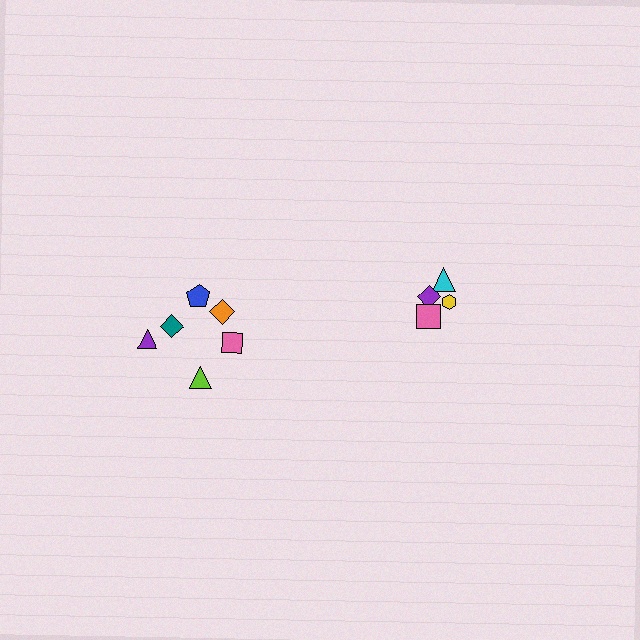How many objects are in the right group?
There are 4 objects.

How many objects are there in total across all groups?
There are 10 objects.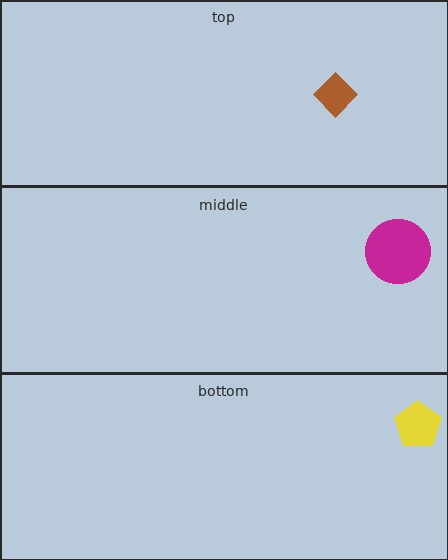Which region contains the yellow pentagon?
The bottom region.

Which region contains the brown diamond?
The top region.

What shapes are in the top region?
The brown diamond.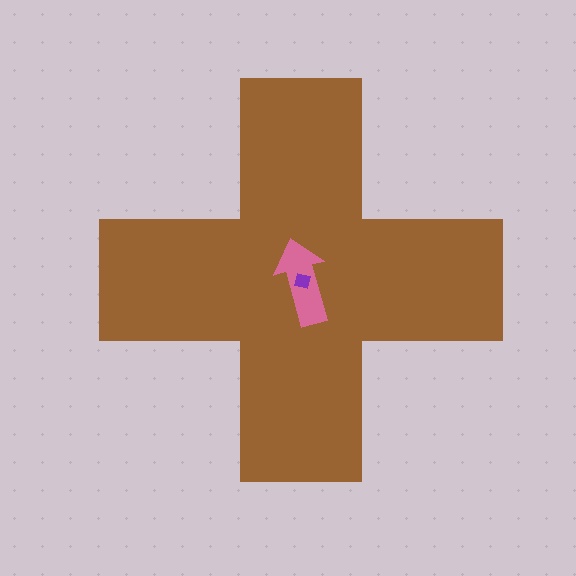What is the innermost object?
The purple square.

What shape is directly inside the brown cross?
The pink arrow.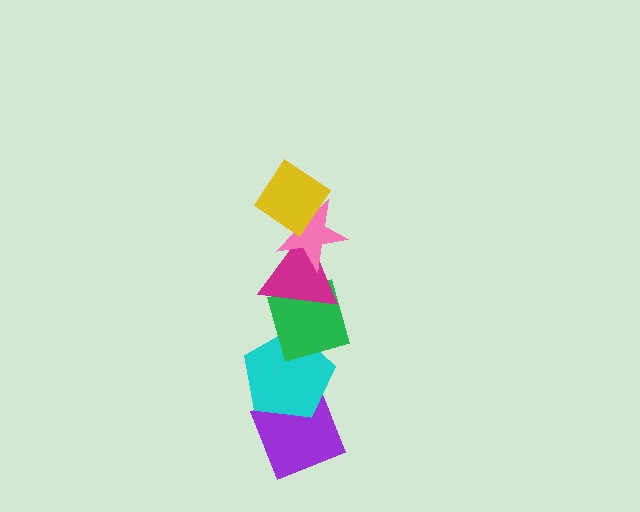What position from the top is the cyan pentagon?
The cyan pentagon is 5th from the top.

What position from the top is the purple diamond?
The purple diamond is 6th from the top.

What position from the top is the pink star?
The pink star is 2nd from the top.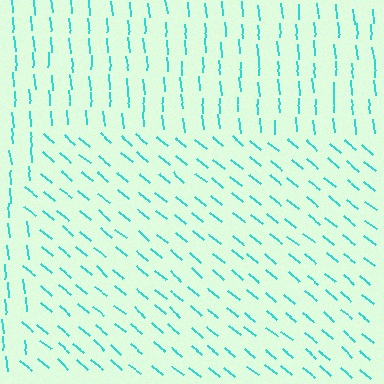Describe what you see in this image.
The image is filled with small cyan line segments. A rectangle region in the image has lines oriented differently from the surrounding lines, creating a visible texture boundary.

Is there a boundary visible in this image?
Yes, there is a texture boundary formed by a change in line orientation.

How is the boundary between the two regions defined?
The boundary is defined purely by a change in line orientation (approximately 45 degrees difference). All lines are the same color and thickness.